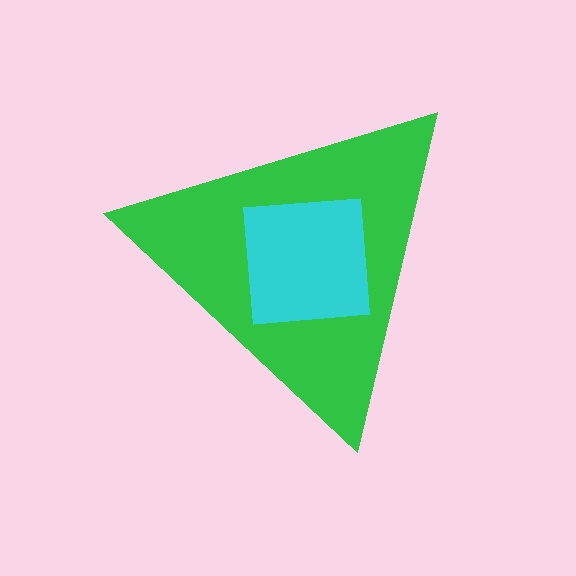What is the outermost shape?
The green triangle.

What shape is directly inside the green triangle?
The cyan square.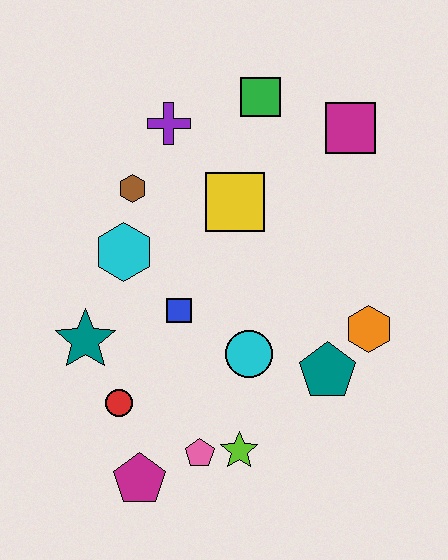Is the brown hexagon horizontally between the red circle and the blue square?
Yes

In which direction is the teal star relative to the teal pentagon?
The teal star is to the left of the teal pentagon.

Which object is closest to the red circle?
The teal star is closest to the red circle.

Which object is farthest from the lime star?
The green square is farthest from the lime star.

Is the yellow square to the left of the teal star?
No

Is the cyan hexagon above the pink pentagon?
Yes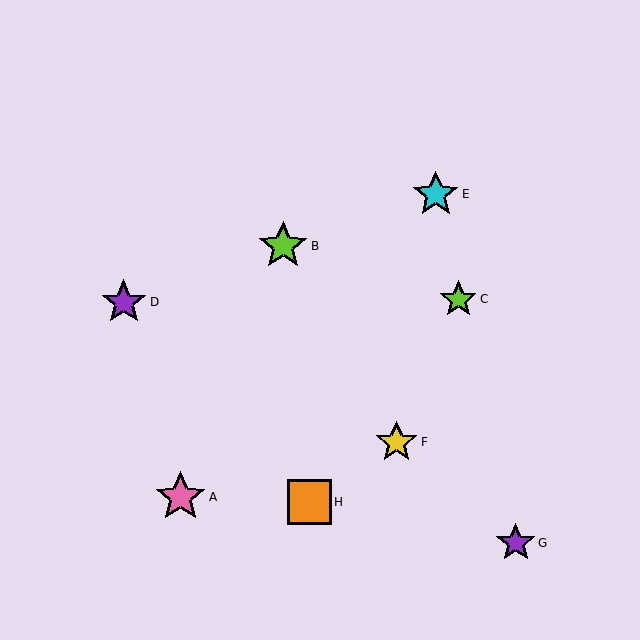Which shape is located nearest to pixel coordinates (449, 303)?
The lime star (labeled C) at (458, 299) is nearest to that location.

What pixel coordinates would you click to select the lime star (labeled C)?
Click at (458, 299) to select the lime star C.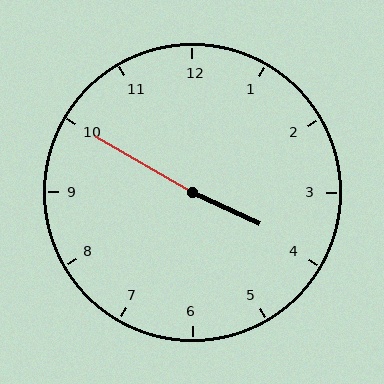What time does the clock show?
3:50.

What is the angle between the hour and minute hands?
Approximately 175 degrees.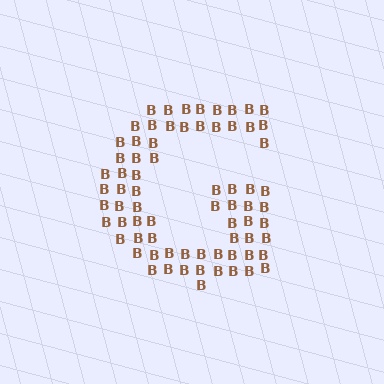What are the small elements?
The small elements are letter B's.